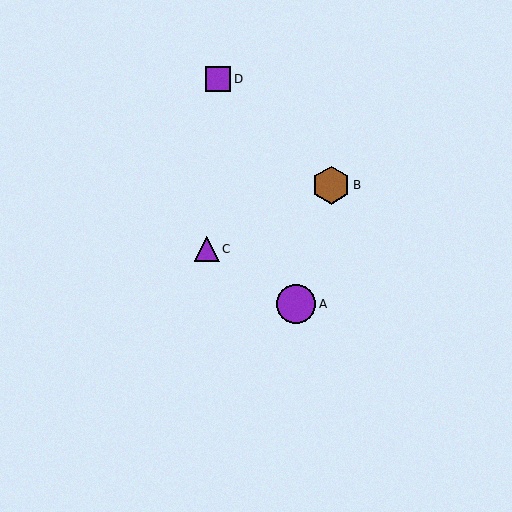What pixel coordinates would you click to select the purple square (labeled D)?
Click at (218, 79) to select the purple square D.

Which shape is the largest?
The purple circle (labeled A) is the largest.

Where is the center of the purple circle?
The center of the purple circle is at (296, 304).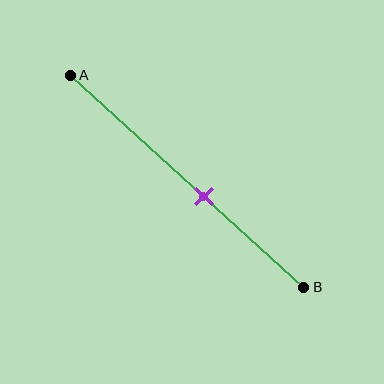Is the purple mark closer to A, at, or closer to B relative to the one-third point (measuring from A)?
The purple mark is closer to point B than the one-third point of segment AB.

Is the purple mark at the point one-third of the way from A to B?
No, the mark is at about 55% from A, not at the 33% one-third point.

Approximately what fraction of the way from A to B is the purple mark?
The purple mark is approximately 55% of the way from A to B.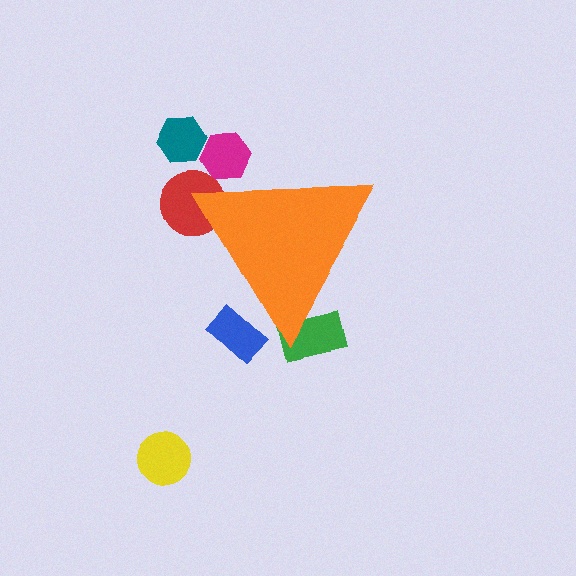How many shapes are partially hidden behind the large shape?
4 shapes are partially hidden.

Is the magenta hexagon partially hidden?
Yes, the magenta hexagon is partially hidden behind the orange triangle.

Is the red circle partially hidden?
Yes, the red circle is partially hidden behind the orange triangle.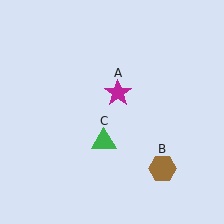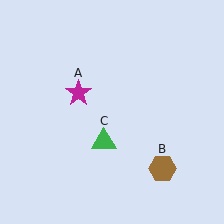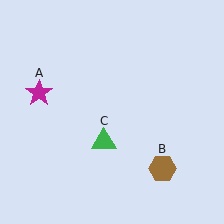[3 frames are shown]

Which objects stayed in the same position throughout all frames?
Brown hexagon (object B) and green triangle (object C) remained stationary.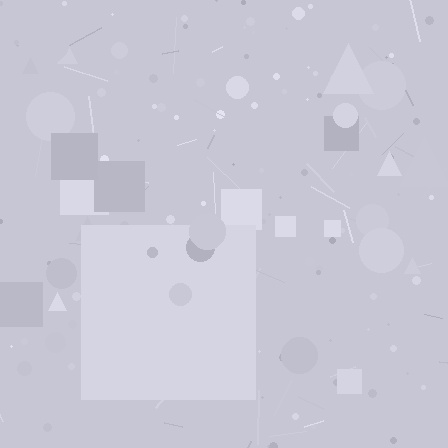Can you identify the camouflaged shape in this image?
The camouflaged shape is a square.